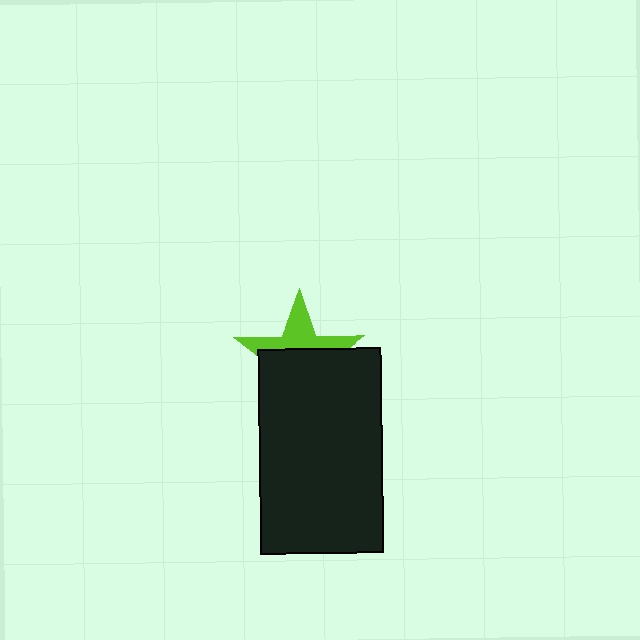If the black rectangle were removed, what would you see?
You would see the complete lime star.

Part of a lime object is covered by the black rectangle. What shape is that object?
It is a star.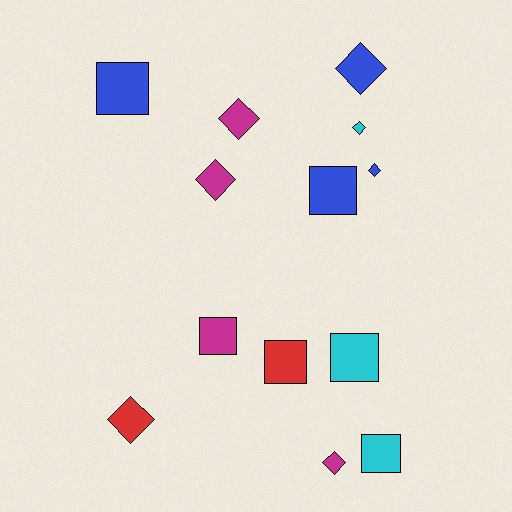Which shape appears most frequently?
Diamond, with 7 objects.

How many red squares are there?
There is 1 red square.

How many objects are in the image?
There are 13 objects.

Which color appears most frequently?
Blue, with 4 objects.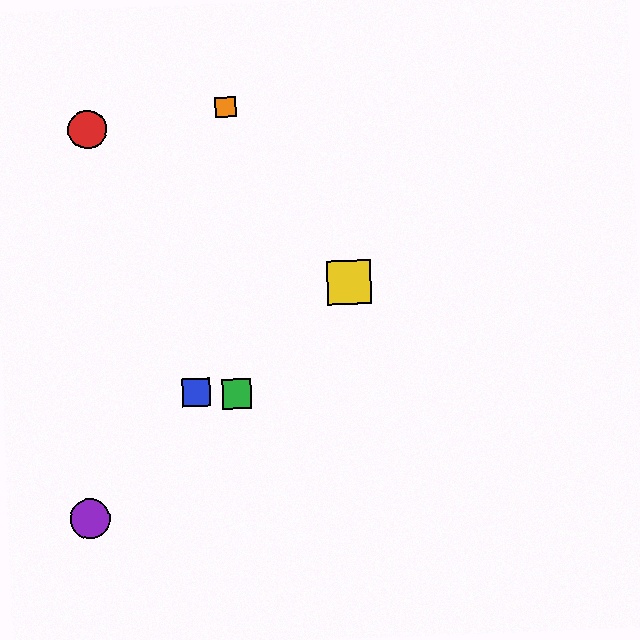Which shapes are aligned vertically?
The green square, the orange square are aligned vertically.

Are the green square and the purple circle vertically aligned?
No, the green square is at x≈237 and the purple circle is at x≈90.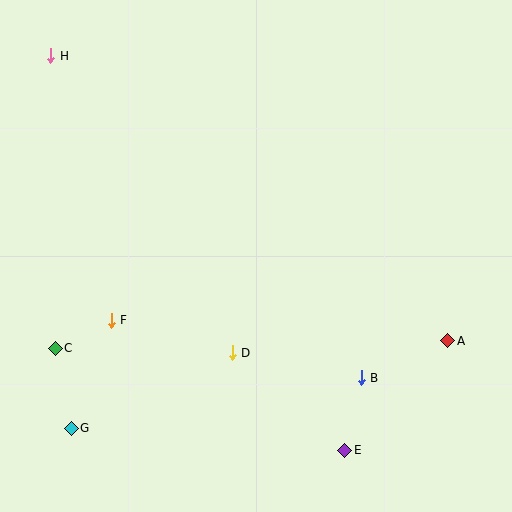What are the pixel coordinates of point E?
Point E is at (345, 450).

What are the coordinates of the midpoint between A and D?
The midpoint between A and D is at (340, 347).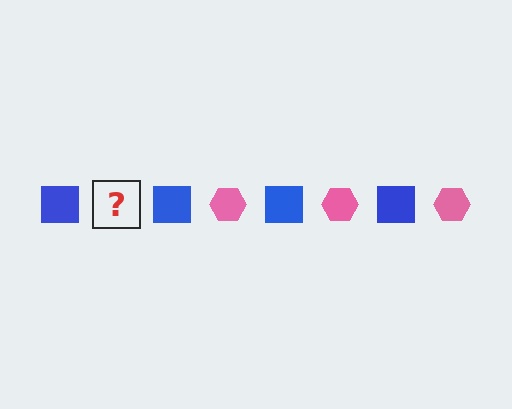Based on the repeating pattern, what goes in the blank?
The blank should be a pink hexagon.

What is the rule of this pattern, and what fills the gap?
The rule is that the pattern alternates between blue square and pink hexagon. The gap should be filled with a pink hexagon.